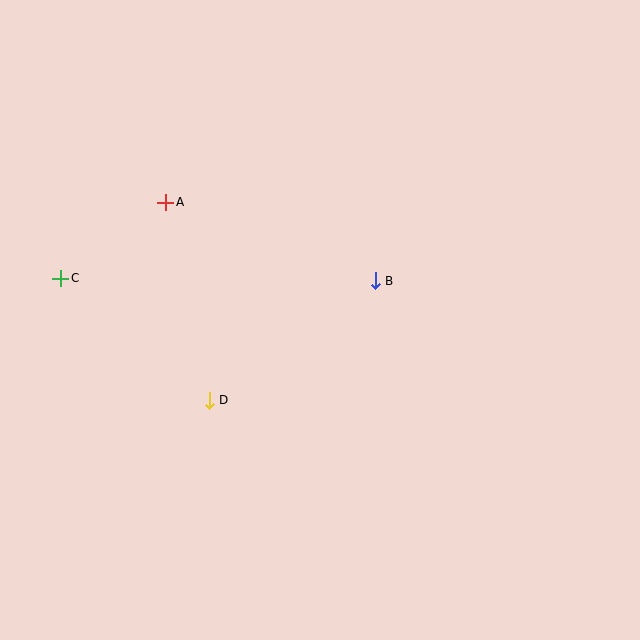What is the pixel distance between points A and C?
The distance between A and C is 129 pixels.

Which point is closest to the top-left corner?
Point A is closest to the top-left corner.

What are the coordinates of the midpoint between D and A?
The midpoint between D and A is at (187, 301).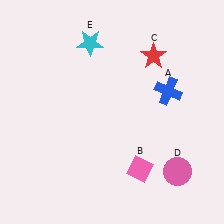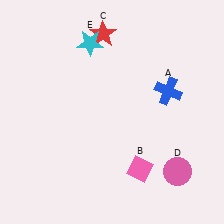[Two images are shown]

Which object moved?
The red star (C) moved left.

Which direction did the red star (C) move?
The red star (C) moved left.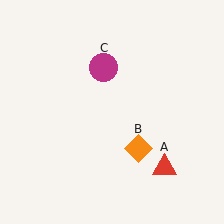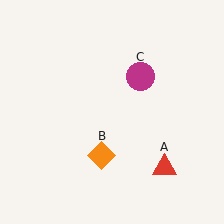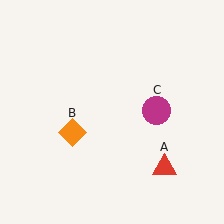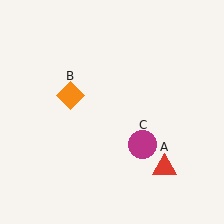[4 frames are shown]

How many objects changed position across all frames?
2 objects changed position: orange diamond (object B), magenta circle (object C).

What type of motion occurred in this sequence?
The orange diamond (object B), magenta circle (object C) rotated clockwise around the center of the scene.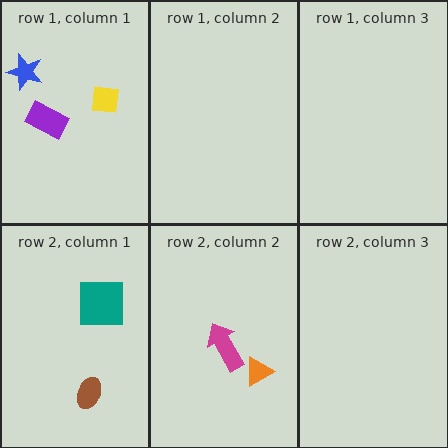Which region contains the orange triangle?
The row 2, column 2 region.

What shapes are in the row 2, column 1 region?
The brown ellipse, the teal square.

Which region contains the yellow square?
The row 1, column 1 region.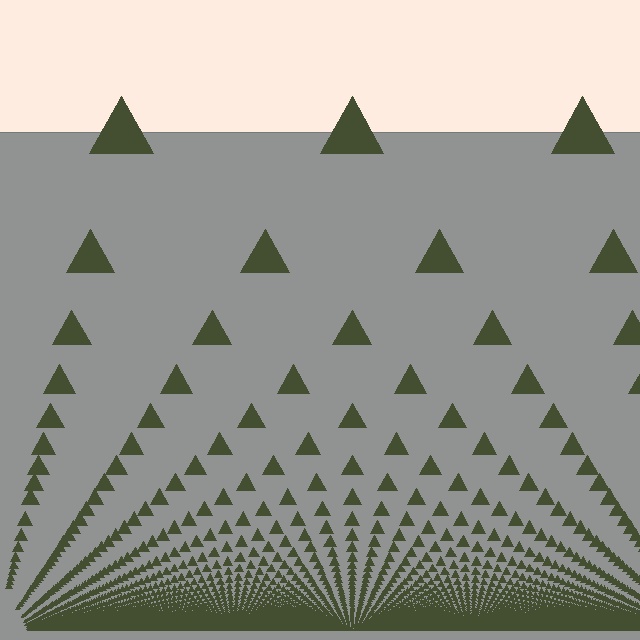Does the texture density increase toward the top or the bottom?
Density increases toward the bottom.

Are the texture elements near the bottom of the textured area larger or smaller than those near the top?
Smaller. The gradient is inverted — elements near the bottom are smaller and denser.